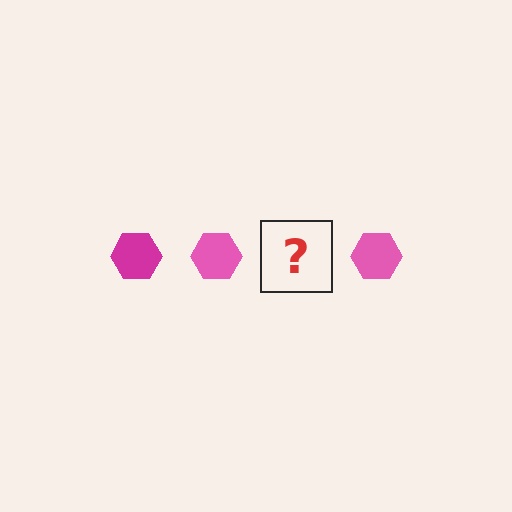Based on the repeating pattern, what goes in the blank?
The blank should be a magenta hexagon.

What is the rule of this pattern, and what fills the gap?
The rule is that the pattern cycles through magenta, pink hexagons. The gap should be filled with a magenta hexagon.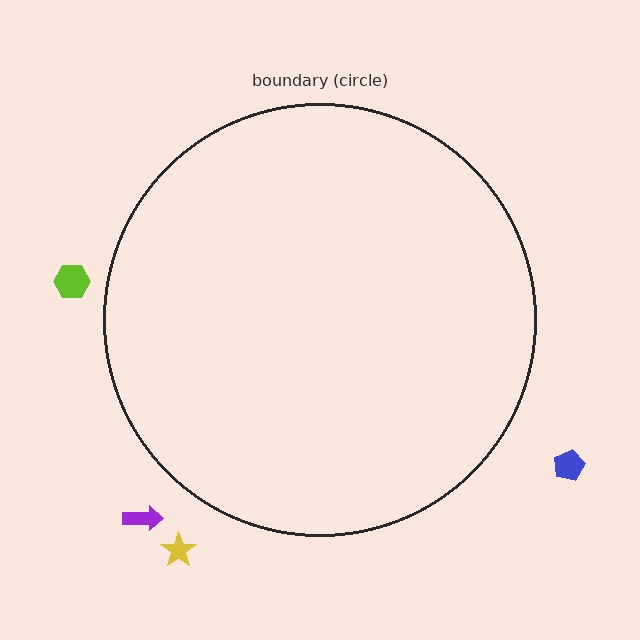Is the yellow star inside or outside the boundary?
Outside.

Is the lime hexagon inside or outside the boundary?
Outside.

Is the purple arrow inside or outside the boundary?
Outside.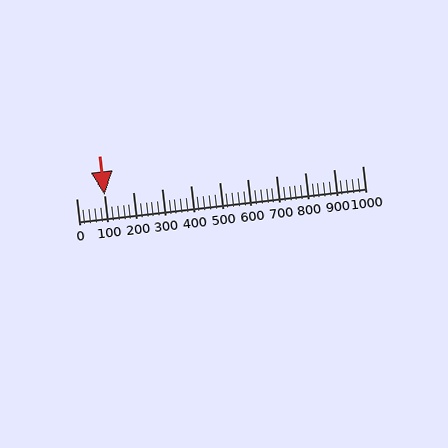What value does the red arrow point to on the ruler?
The red arrow points to approximately 100.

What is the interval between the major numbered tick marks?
The major tick marks are spaced 100 units apart.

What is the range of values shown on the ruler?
The ruler shows values from 0 to 1000.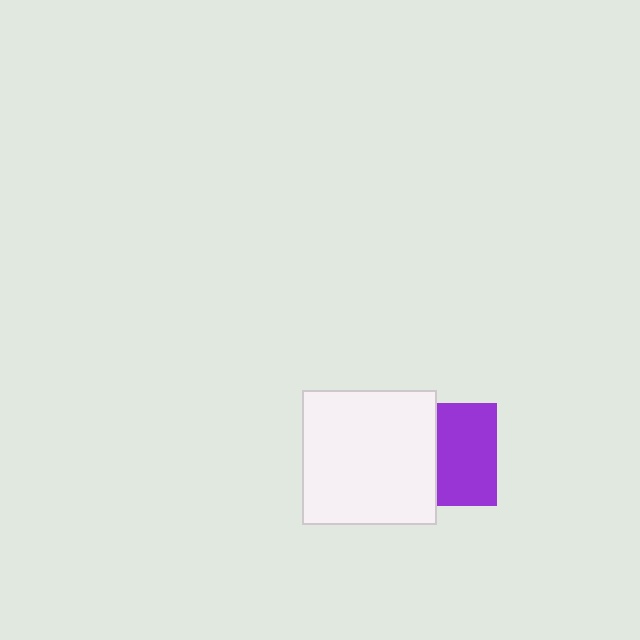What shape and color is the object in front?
The object in front is a white square.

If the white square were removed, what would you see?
You would see the complete purple square.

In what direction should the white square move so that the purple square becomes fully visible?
The white square should move left. That is the shortest direction to clear the overlap and leave the purple square fully visible.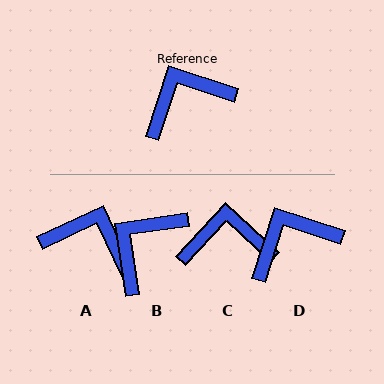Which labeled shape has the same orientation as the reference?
D.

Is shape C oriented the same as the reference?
No, it is off by about 25 degrees.